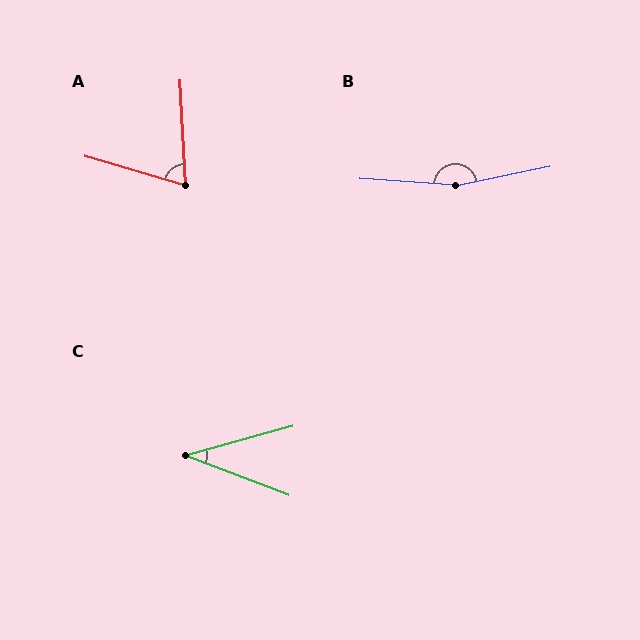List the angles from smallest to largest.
C (36°), A (71°), B (164°).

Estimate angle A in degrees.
Approximately 71 degrees.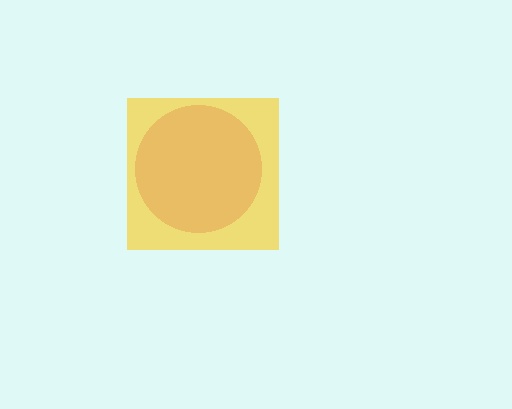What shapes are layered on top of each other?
The layered shapes are: a magenta circle, a yellow square.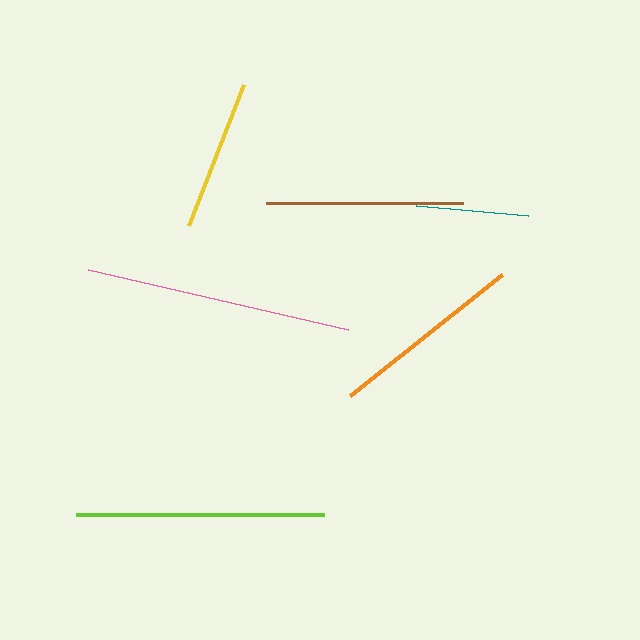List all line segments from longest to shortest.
From longest to shortest: pink, lime, brown, orange, yellow, teal.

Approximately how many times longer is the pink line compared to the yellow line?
The pink line is approximately 1.8 times the length of the yellow line.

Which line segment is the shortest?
The teal line is the shortest at approximately 112 pixels.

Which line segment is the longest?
The pink line is the longest at approximately 267 pixels.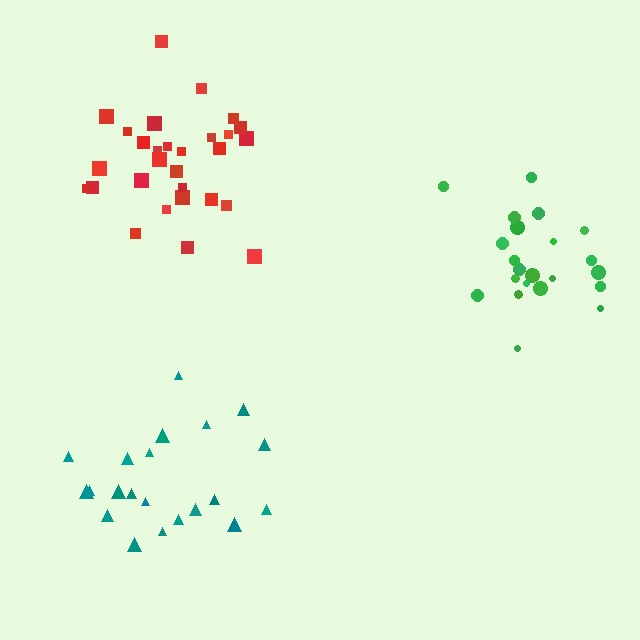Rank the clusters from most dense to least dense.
red, green, teal.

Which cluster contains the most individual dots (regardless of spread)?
Red (29).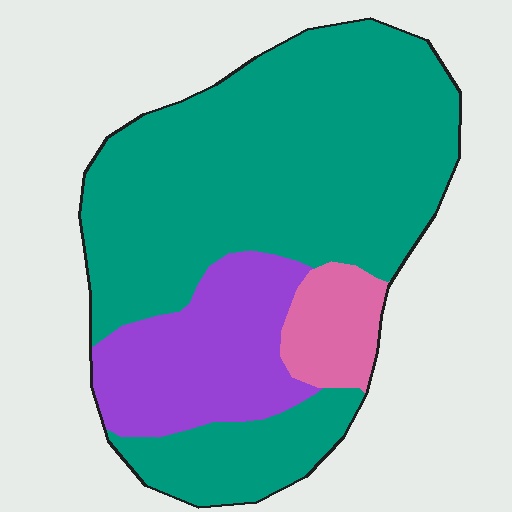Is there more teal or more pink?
Teal.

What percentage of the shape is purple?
Purple takes up about one fifth (1/5) of the shape.